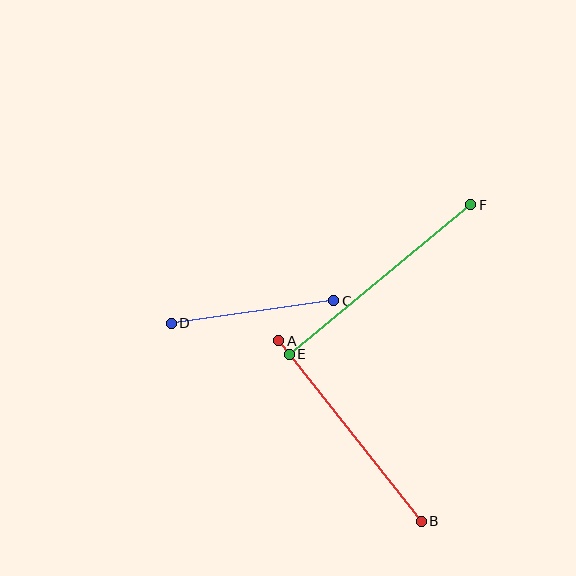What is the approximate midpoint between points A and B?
The midpoint is at approximately (350, 431) pixels.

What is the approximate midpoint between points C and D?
The midpoint is at approximately (252, 312) pixels.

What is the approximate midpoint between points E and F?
The midpoint is at approximately (380, 280) pixels.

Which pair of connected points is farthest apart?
Points E and F are farthest apart.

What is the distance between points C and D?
The distance is approximately 164 pixels.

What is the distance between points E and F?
The distance is approximately 235 pixels.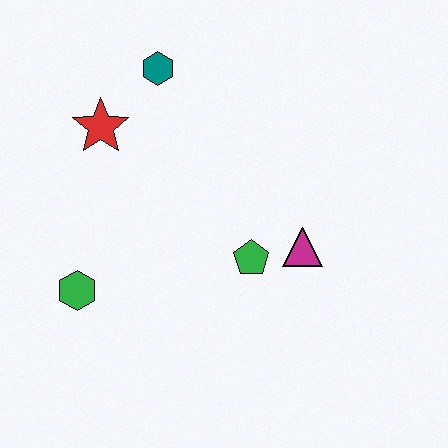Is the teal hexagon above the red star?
Yes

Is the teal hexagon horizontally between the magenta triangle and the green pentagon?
No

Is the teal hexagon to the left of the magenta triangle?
Yes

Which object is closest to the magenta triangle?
The green pentagon is closest to the magenta triangle.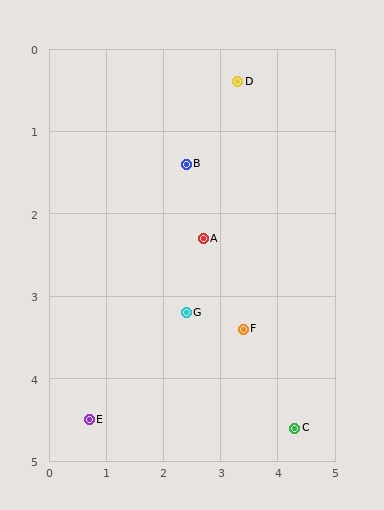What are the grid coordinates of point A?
Point A is at approximately (2.7, 2.3).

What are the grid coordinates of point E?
Point E is at approximately (0.7, 4.5).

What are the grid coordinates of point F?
Point F is at approximately (3.4, 3.4).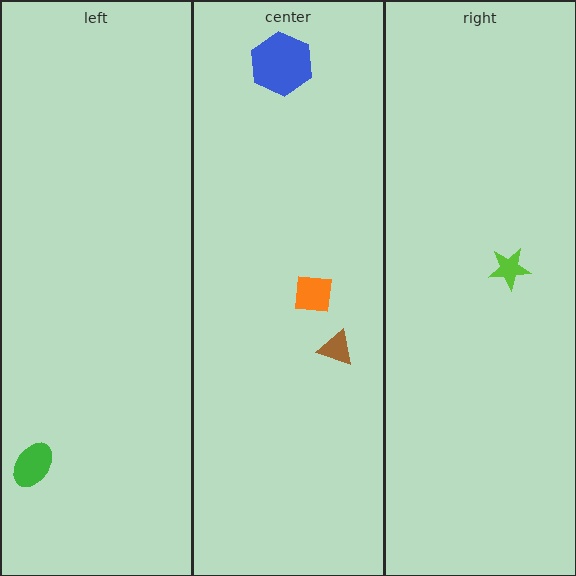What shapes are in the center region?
The blue hexagon, the orange square, the brown triangle.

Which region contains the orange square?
The center region.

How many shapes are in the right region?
1.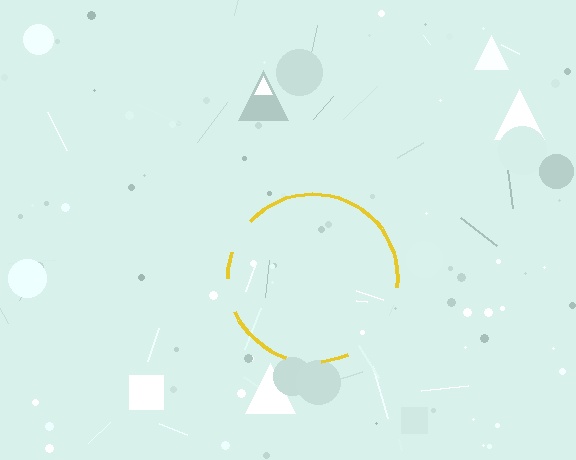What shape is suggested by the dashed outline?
The dashed outline suggests a circle.